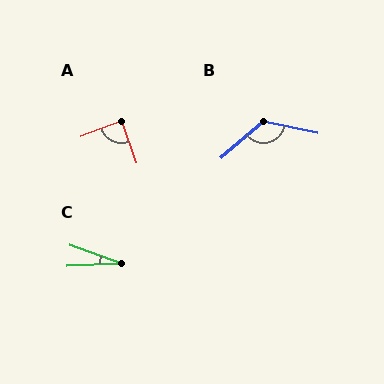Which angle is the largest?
B, at approximately 127 degrees.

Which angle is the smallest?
C, at approximately 22 degrees.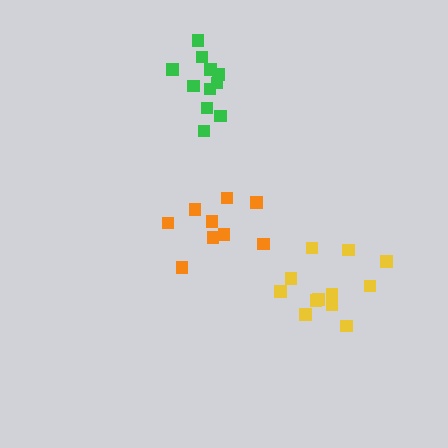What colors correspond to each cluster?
The clusters are colored: green, orange, yellow.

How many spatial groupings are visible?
There are 3 spatial groupings.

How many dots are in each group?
Group 1: 11 dots, Group 2: 9 dots, Group 3: 12 dots (32 total).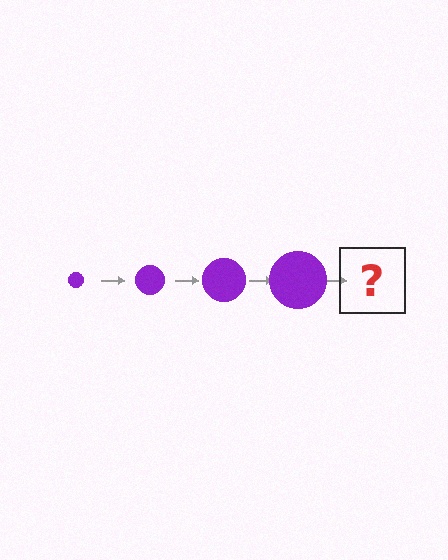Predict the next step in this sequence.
The next step is a purple circle, larger than the previous one.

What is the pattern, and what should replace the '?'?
The pattern is that the circle gets progressively larger each step. The '?' should be a purple circle, larger than the previous one.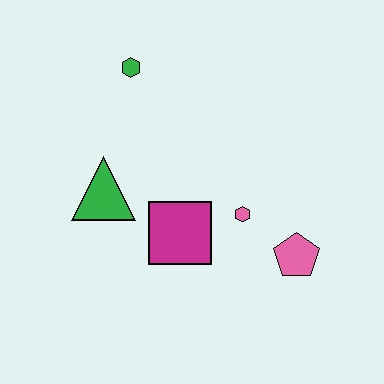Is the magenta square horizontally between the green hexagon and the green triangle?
No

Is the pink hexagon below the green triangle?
Yes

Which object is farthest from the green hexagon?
The pink pentagon is farthest from the green hexagon.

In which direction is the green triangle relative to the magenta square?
The green triangle is to the left of the magenta square.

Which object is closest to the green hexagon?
The green triangle is closest to the green hexagon.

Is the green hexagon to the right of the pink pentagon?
No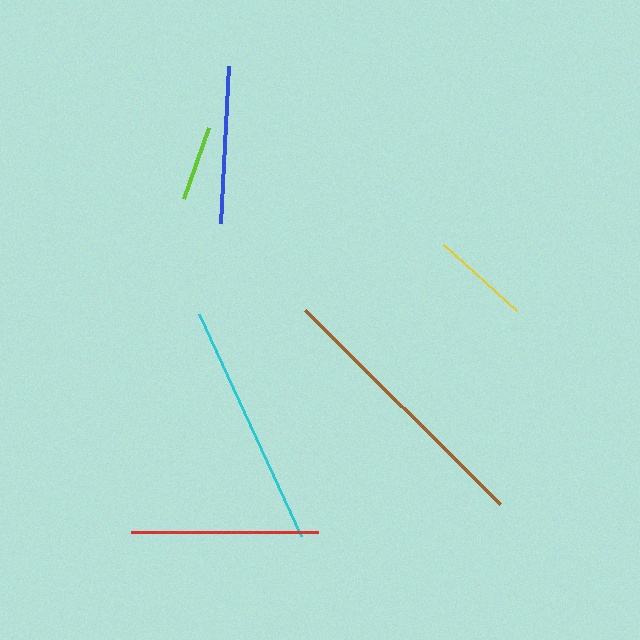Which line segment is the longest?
The brown line is the longest at approximately 275 pixels.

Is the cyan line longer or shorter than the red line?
The cyan line is longer than the red line.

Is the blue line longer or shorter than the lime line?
The blue line is longer than the lime line.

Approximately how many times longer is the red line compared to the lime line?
The red line is approximately 2.5 times the length of the lime line.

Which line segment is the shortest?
The lime line is the shortest at approximately 75 pixels.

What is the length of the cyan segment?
The cyan segment is approximately 244 pixels long.